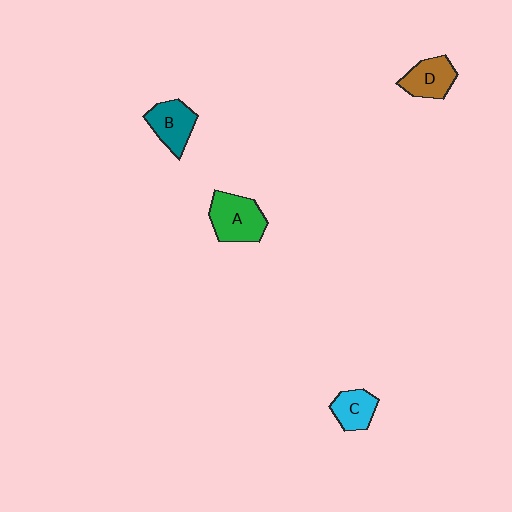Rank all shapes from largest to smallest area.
From largest to smallest: A (green), B (teal), D (brown), C (cyan).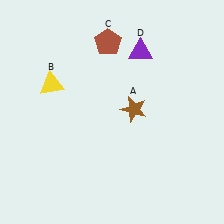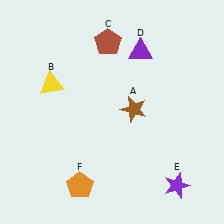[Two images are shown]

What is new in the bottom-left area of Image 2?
An orange pentagon (F) was added in the bottom-left area of Image 2.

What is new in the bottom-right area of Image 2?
A purple star (E) was added in the bottom-right area of Image 2.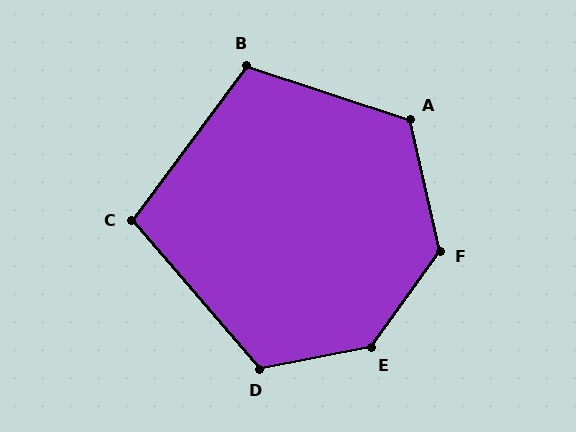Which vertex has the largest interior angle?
E, at approximately 136 degrees.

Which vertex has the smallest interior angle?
C, at approximately 103 degrees.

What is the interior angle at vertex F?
Approximately 132 degrees (obtuse).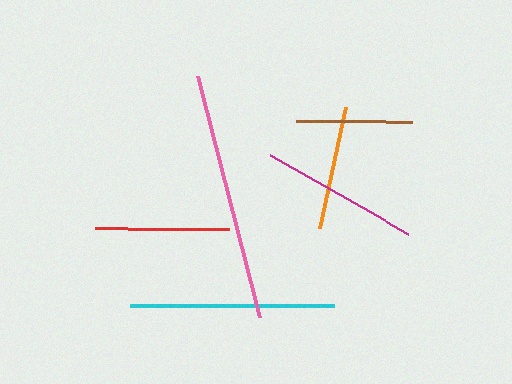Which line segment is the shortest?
The brown line is the shortest at approximately 117 pixels.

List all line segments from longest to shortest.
From longest to shortest: pink, cyan, magenta, red, orange, brown.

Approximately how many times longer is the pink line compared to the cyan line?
The pink line is approximately 1.2 times the length of the cyan line.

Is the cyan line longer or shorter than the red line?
The cyan line is longer than the red line.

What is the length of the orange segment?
The orange segment is approximately 124 pixels long.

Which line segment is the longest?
The pink line is the longest at approximately 250 pixels.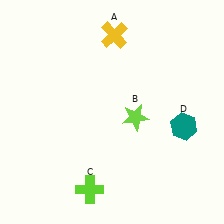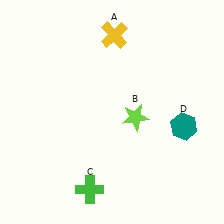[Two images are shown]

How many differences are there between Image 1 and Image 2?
There is 1 difference between the two images.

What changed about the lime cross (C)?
In Image 1, C is lime. In Image 2, it changed to green.